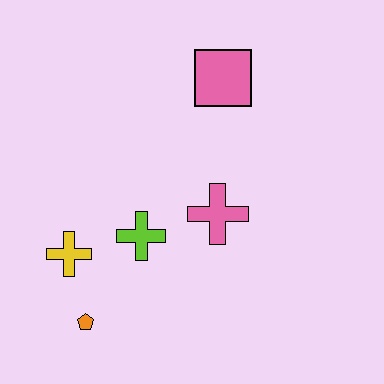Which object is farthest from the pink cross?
The orange pentagon is farthest from the pink cross.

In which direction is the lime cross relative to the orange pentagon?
The lime cross is above the orange pentagon.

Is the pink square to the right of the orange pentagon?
Yes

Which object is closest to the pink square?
The pink cross is closest to the pink square.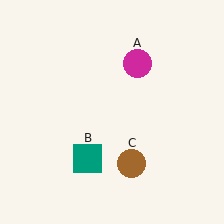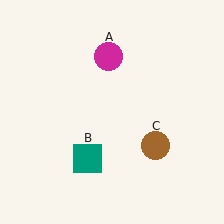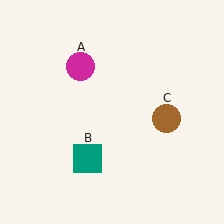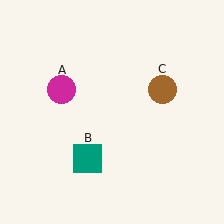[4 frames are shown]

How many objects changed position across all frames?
2 objects changed position: magenta circle (object A), brown circle (object C).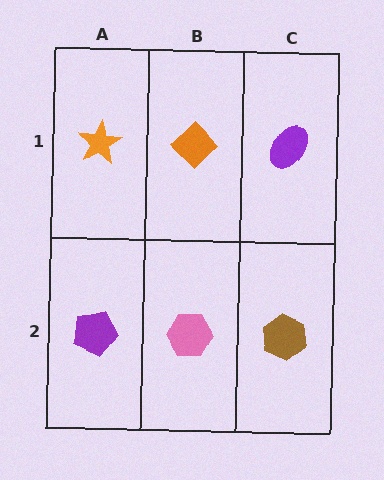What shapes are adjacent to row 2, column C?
A purple ellipse (row 1, column C), a pink hexagon (row 2, column B).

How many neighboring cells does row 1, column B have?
3.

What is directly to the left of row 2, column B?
A purple pentagon.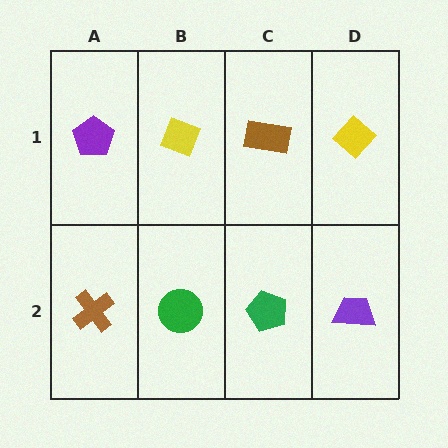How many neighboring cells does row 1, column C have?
3.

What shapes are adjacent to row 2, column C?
A brown rectangle (row 1, column C), a green circle (row 2, column B), a purple trapezoid (row 2, column D).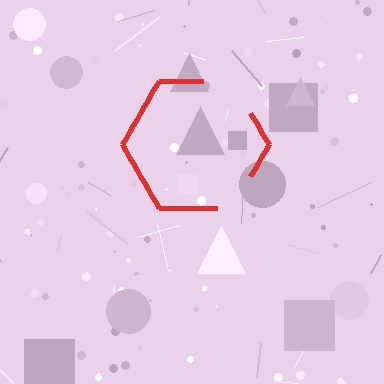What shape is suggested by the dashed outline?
The dashed outline suggests a hexagon.